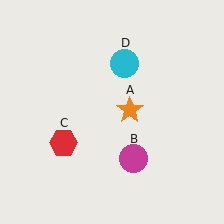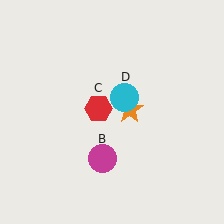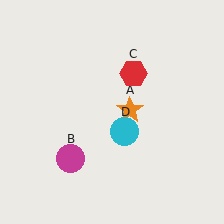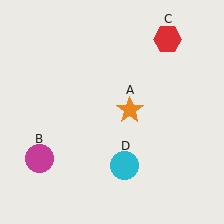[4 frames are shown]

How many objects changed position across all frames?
3 objects changed position: magenta circle (object B), red hexagon (object C), cyan circle (object D).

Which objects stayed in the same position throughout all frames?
Orange star (object A) remained stationary.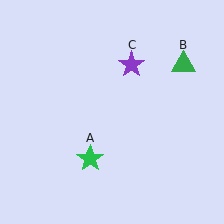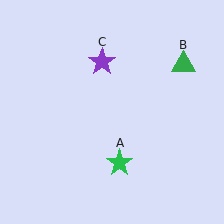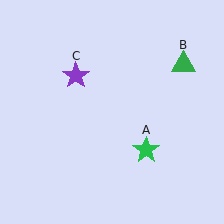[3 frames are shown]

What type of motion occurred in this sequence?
The green star (object A), purple star (object C) rotated counterclockwise around the center of the scene.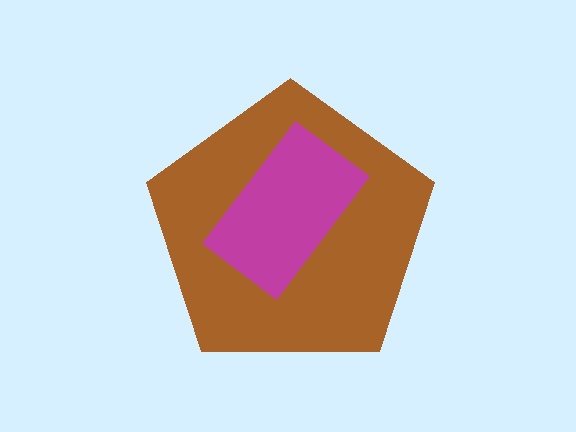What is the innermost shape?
The magenta rectangle.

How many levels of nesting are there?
2.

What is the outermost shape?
The brown pentagon.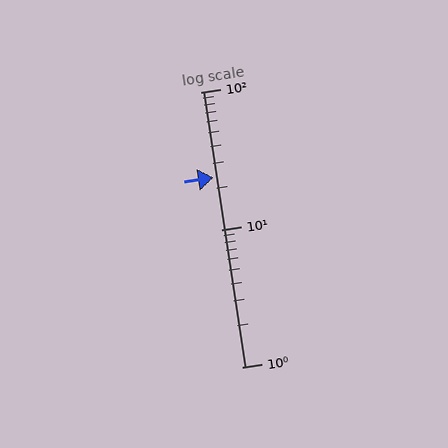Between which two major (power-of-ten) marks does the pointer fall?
The pointer is between 10 and 100.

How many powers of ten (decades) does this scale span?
The scale spans 2 decades, from 1 to 100.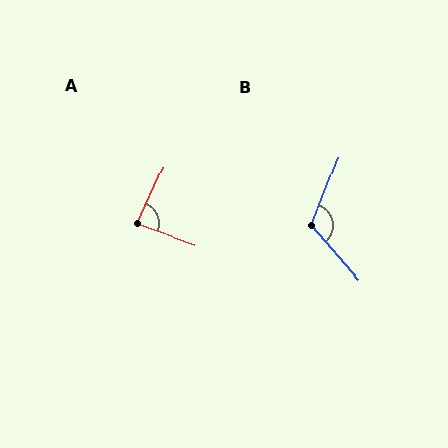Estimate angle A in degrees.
Approximately 84 degrees.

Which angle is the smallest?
A, at approximately 84 degrees.